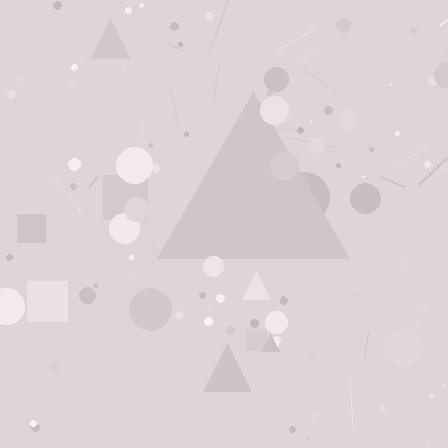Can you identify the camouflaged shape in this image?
The camouflaged shape is a triangle.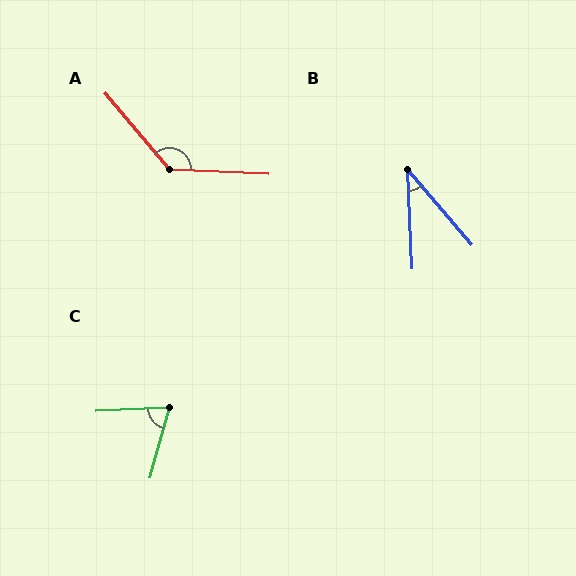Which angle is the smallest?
B, at approximately 38 degrees.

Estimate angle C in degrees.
Approximately 72 degrees.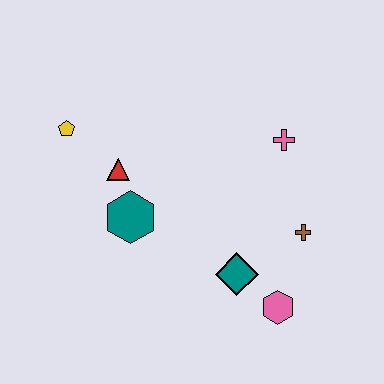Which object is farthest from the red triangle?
The pink hexagon is farthest from the red triangle.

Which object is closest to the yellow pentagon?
The red triangle is closest to the yellow pentagon.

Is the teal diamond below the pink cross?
Yes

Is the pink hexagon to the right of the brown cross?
No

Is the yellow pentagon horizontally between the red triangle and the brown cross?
No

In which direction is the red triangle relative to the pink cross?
The red triangle is to the left of the pink cross.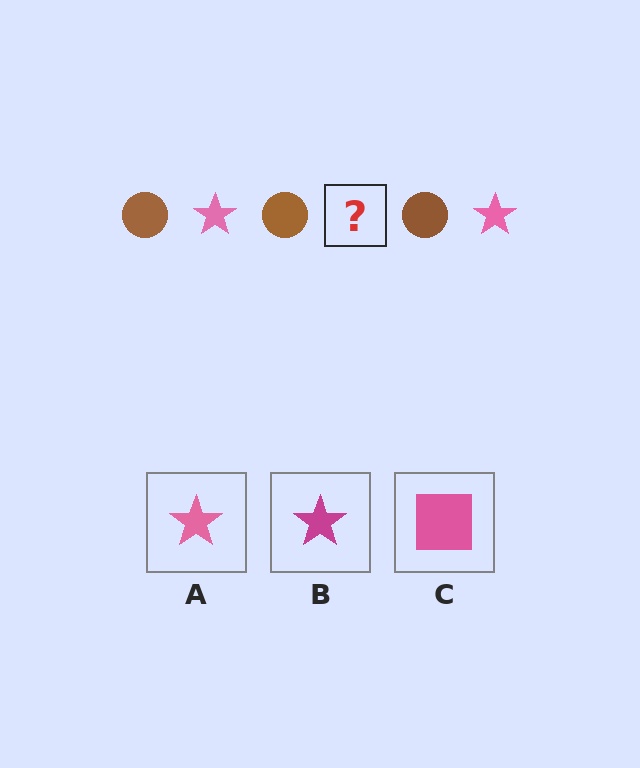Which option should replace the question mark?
Option A.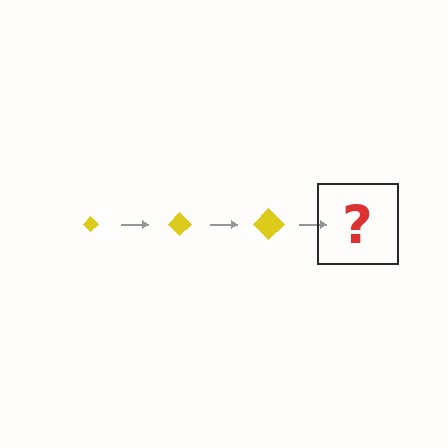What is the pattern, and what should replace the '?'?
The pattern is that the diamond gets progressively larger each step. The '?' should be a yellow diamond, larger than the previous one.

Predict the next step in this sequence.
The next step is a yellow diamond, larger than the previous one.